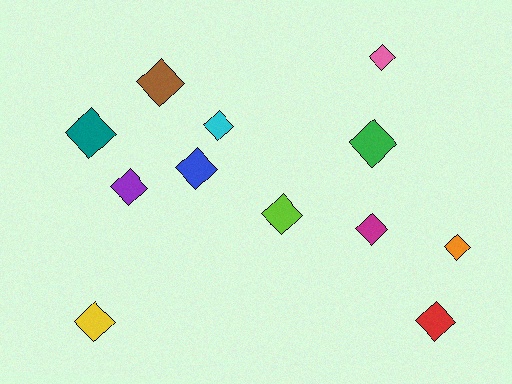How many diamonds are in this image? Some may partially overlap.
There are 12 diamonds.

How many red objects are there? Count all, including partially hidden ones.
There is 1 red object.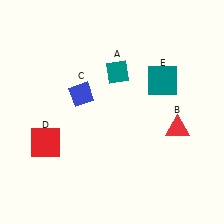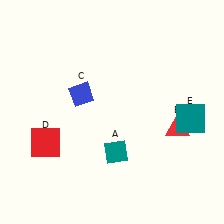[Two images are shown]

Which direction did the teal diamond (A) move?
The teal diamond (A) moved down.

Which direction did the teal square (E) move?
The teal square (E) moved down.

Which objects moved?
The objects that moved are: the teal diamond (A), the teal square (E).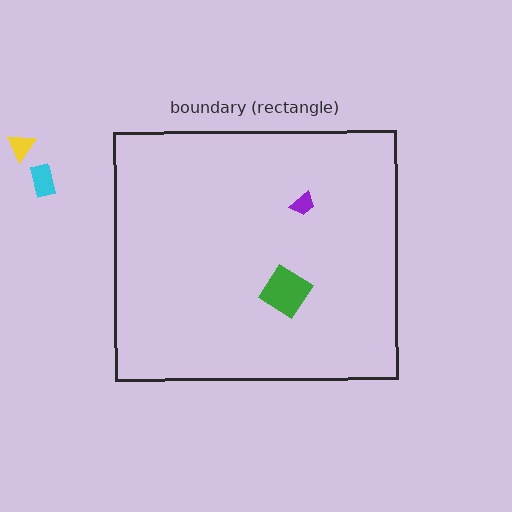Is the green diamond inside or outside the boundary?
Inside.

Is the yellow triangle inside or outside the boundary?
Outside.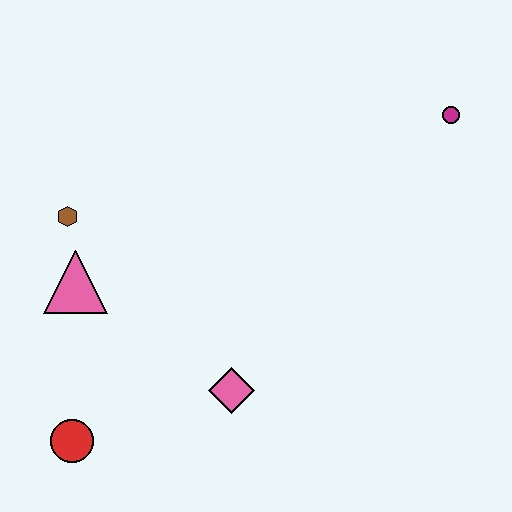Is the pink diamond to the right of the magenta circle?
No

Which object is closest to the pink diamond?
The red circle is closest to the pink diamond.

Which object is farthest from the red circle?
The magenta circle is farthest from the red circle.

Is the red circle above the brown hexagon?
No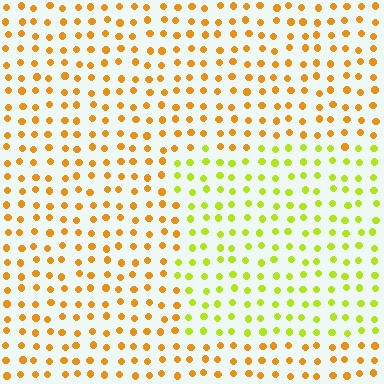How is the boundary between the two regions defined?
The boundary is defined purely by a slight shift in hue (about 42 degrees). Spacing, size, and orientation are identical on both sides.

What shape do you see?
I see a rectangle.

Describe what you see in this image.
The image is filled with small orange elements in a uniform arrangement. A rectangle-shaped region is visible where the elements are tinted to a slightly different hue, forming a subtle color boundary.